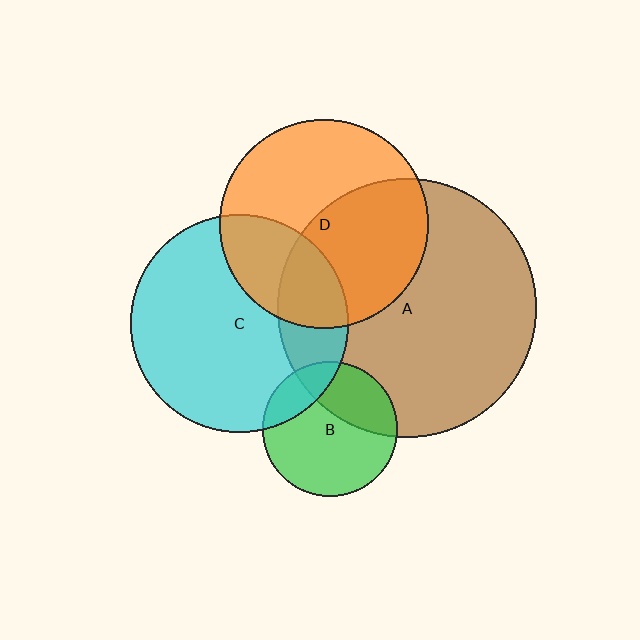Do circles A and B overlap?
Yes.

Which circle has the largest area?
Circle A (brown).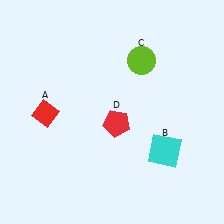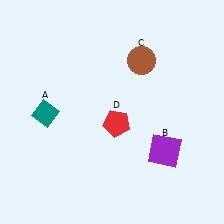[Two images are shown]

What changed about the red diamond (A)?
In Image 1, A is red. In Image 2, it changed to teal.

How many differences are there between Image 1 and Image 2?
There are 3 differences between the two images.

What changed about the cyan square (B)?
In Image 1, B is cyan. In Image 2, it changed to purple.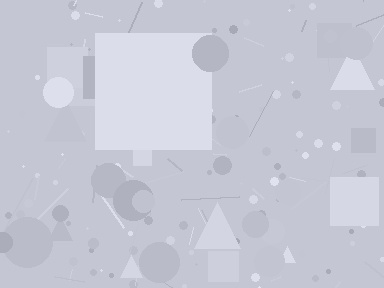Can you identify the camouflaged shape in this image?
The camouflaged shape is a square.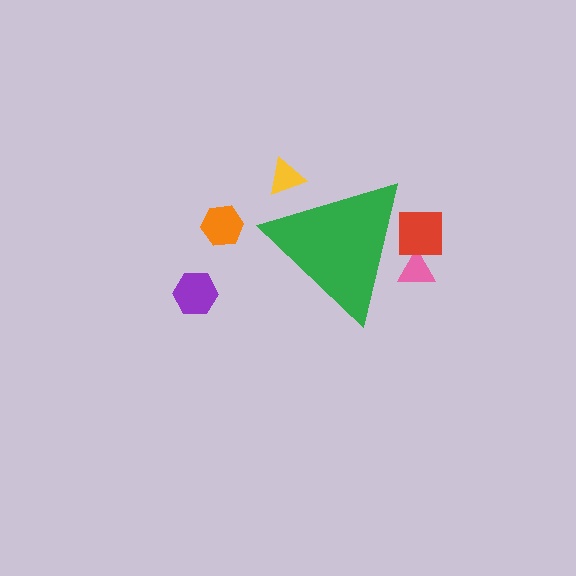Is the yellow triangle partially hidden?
Yes, the yellow triangle is partially hidden behind the green triangle.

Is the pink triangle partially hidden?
Yes, the pink triangle is partially hidden behind the green triangle.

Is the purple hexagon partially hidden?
No, the purple hexagon is fully visible.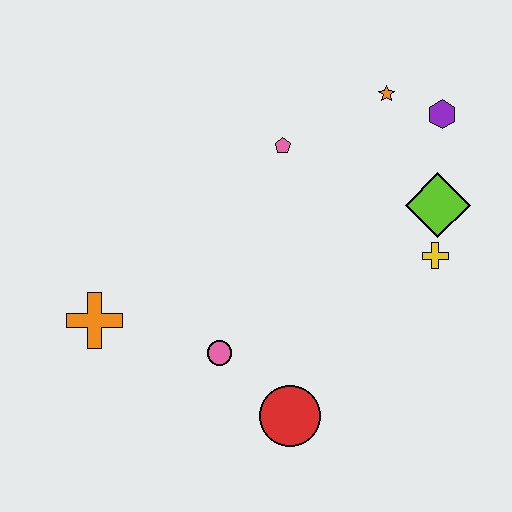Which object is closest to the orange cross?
The pink circle is closest to the orange cross.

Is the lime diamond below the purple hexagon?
Yes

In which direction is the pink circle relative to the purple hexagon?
The pink circle is below the purple hexagon.